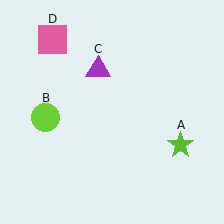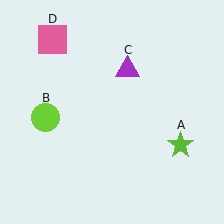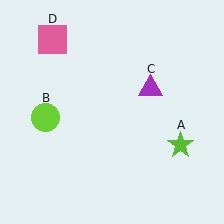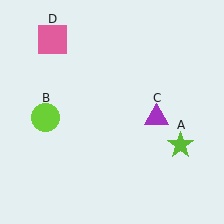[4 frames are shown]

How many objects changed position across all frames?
1 object changed position: purple triangle (object C).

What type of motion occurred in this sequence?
The purple triangle (object C) rotated clockwise around the center of the scene.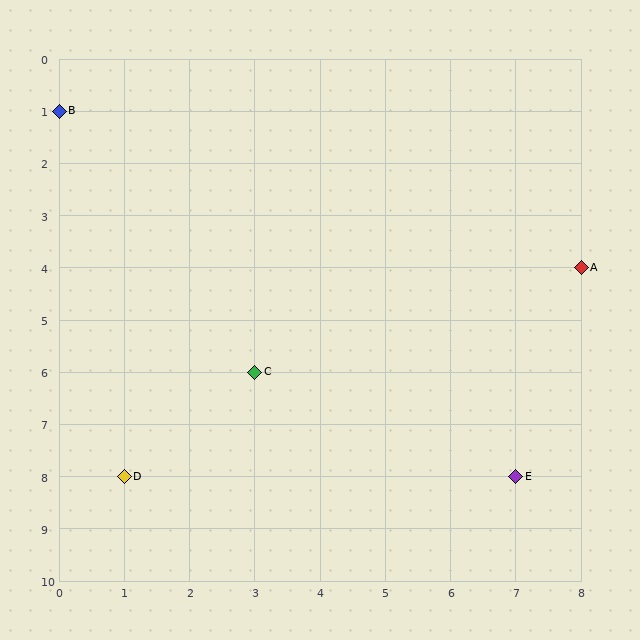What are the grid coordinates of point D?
Point D is at grid coordinates (1, 8).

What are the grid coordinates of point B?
Point B is at grid coordinates (0, 1).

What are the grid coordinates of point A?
Point A is at grid coordinates (8, 4).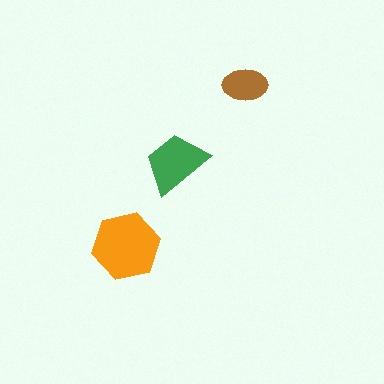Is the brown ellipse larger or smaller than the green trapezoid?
Smaller.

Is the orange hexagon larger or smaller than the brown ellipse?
Larger.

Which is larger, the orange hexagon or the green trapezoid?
The orange hexagon.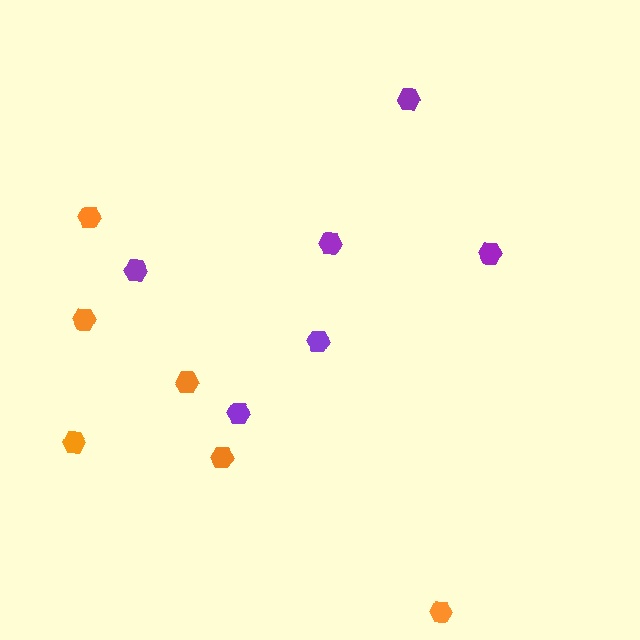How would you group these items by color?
There are 2 groups: one group of purple hexagons (6) and one group of orange hexagons (6).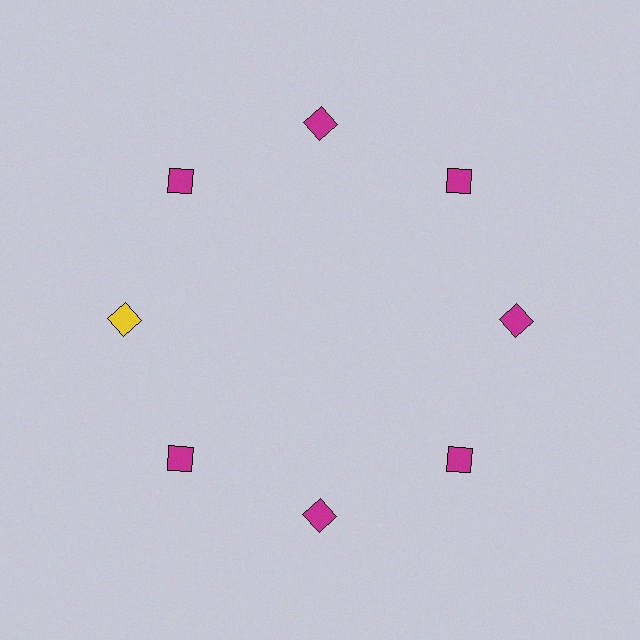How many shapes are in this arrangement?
There are 8 shapes arranged in a ring pattern.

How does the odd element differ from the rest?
It has a different color: yellow instead of magenta.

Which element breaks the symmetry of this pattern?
The yellow diamond at roughly the 9 o'clock position breaks the symmetry. All other shapes are magenta diamonds.